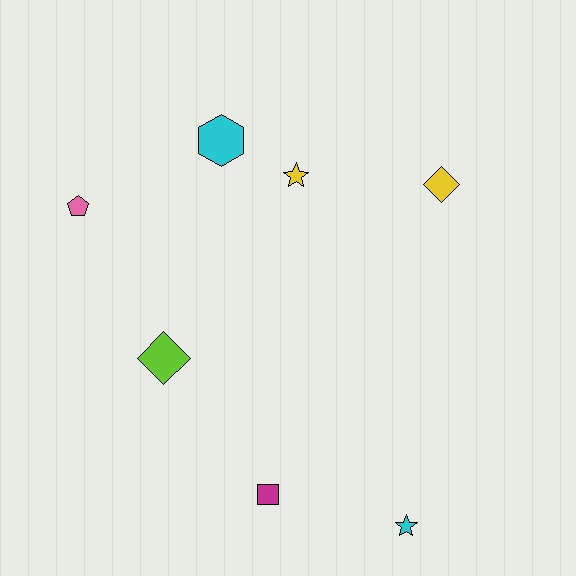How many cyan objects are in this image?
There are 2 cyan objects.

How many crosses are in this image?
There are no crosses.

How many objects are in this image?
There are 7 objects.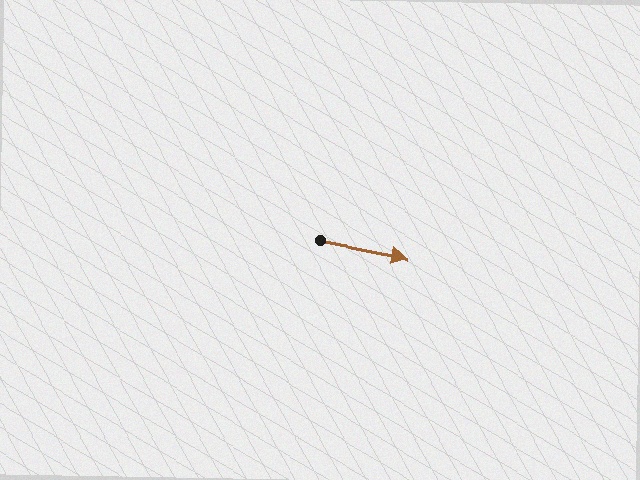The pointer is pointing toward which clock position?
Roughly 3 o'clock.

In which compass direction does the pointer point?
East.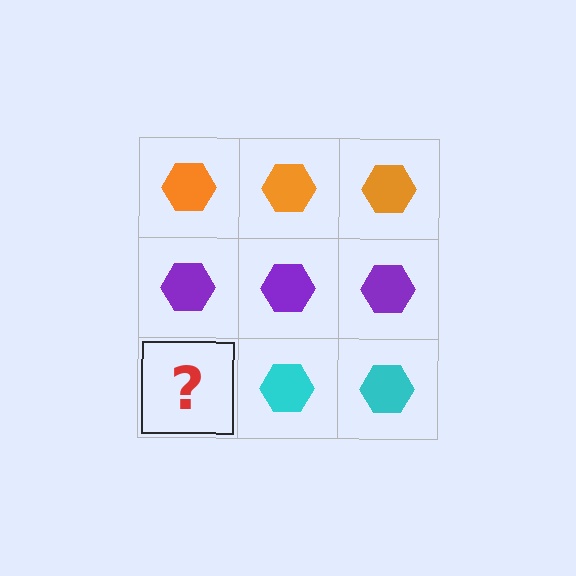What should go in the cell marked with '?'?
The missing cell should contain a cyan hexagon.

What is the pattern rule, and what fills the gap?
The rule is that each row has a consistent color. The gap should be filled with a cyan hexagon.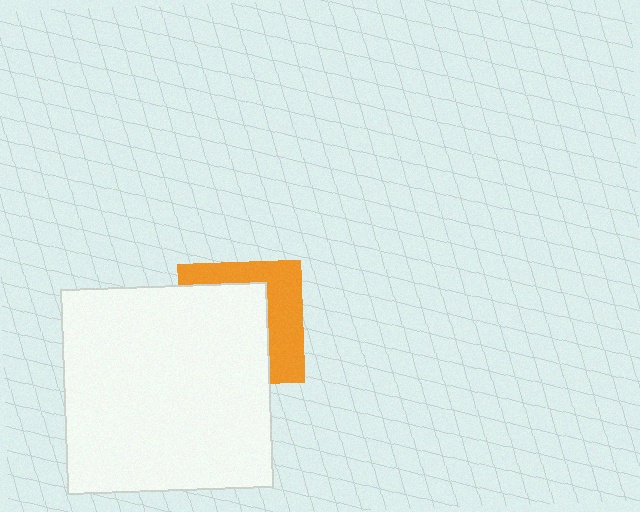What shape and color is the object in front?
The object in front is a white square.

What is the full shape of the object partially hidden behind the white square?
The partially hidden object is an orange square.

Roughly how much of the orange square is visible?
A small part of it is visible (roughly 41%).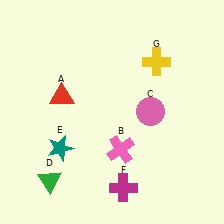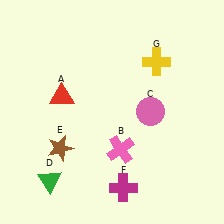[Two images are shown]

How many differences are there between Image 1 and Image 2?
There is 1 difference between the two images.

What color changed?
The star (E) changed from teal in Image 1 to brown in Image 2.